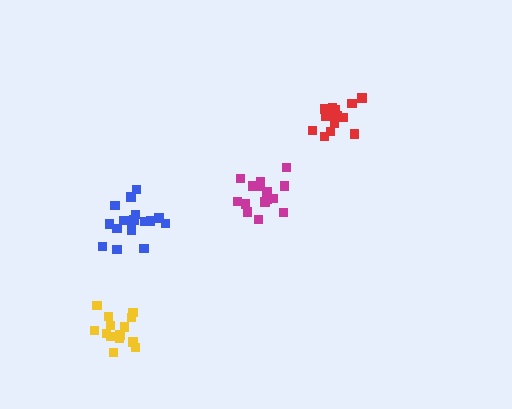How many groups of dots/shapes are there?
There are 4 groups.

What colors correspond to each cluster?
The clusters are colored: magenta, red, yellow, blue.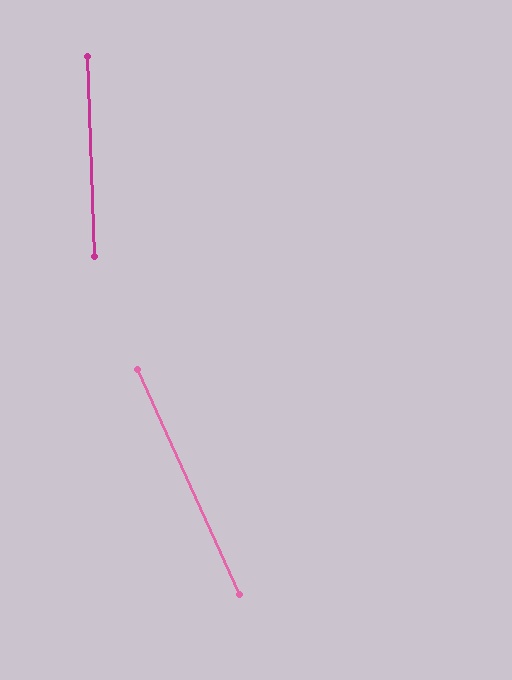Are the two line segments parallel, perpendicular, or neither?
Neither parallel nor perpendicular — they differ by about 22°.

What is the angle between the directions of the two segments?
Approximately 22 degrees.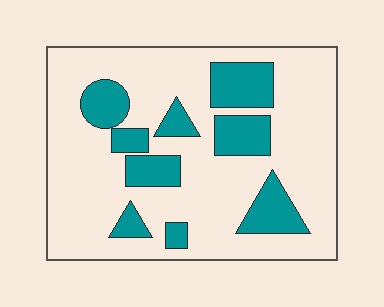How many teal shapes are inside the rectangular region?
9.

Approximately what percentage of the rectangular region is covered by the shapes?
Approximately 25%.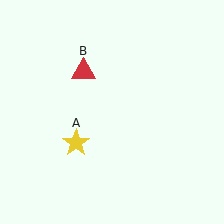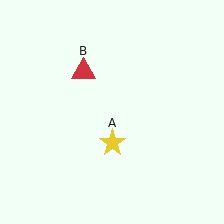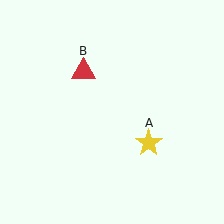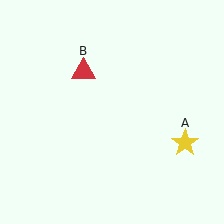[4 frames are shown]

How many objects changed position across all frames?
1 object changed position: yellow star (object A).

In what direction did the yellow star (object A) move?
The yellow star (object A) moved right.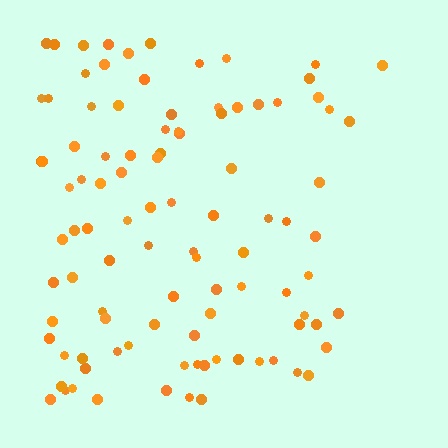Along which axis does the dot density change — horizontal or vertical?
Horizontal.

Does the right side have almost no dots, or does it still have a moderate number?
Still a moderate number, just noticeably fewer than the left.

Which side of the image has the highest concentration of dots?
The left.